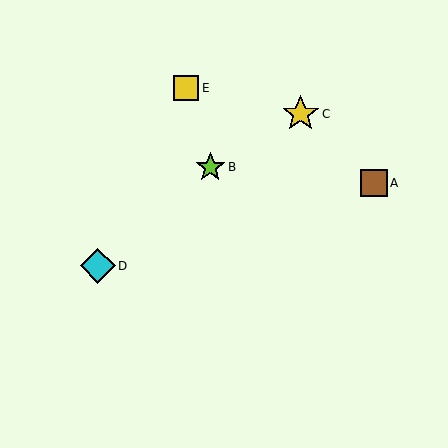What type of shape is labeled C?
Shape C is a yellow star.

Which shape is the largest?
The yellow star (labeled C) is the largest.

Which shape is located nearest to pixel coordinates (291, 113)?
The yellow star (labeled C) at (301, 114) is nearest to that location.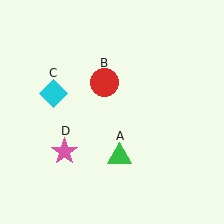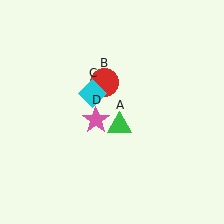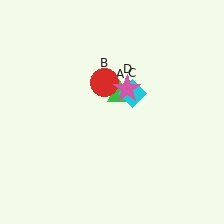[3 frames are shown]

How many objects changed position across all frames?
3 objects changed position: green triangle (object A), cyan diamond (object C), pink star (object D).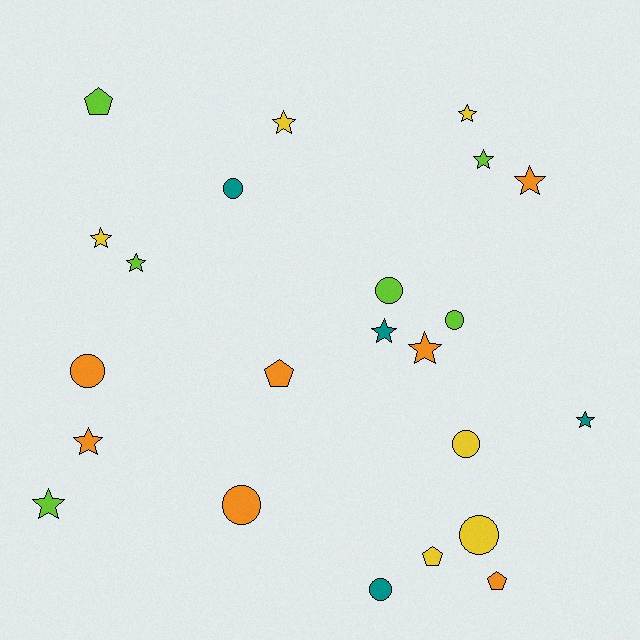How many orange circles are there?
There are 2 orange circles.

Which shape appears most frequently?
Star, with 11 objects.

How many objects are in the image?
There are 23 objects.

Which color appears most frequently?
Orange, with 7 objects.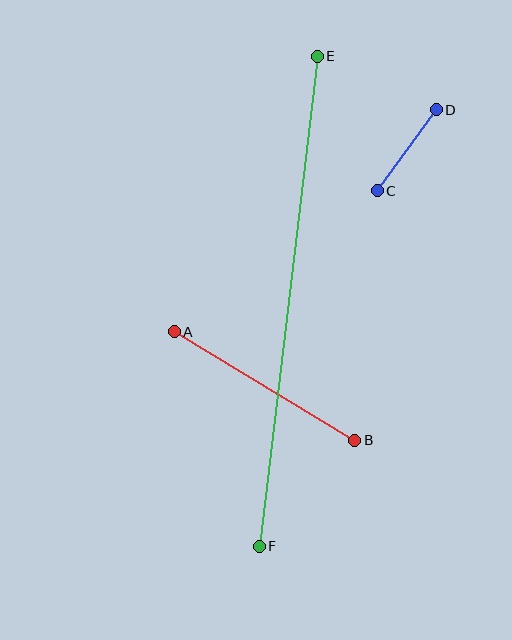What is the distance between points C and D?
The distance is approximately 100 pixels.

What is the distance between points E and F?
The distance is approximately 493 pixels.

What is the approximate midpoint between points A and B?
The midpoint is at approximately (264, 386) pixels.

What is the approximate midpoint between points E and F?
The midpoint is at approximately (288, 301) pixels.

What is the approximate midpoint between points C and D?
The midpoint is at approximately (407, 150) pixels.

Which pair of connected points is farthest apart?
Points E and F are farthest apart.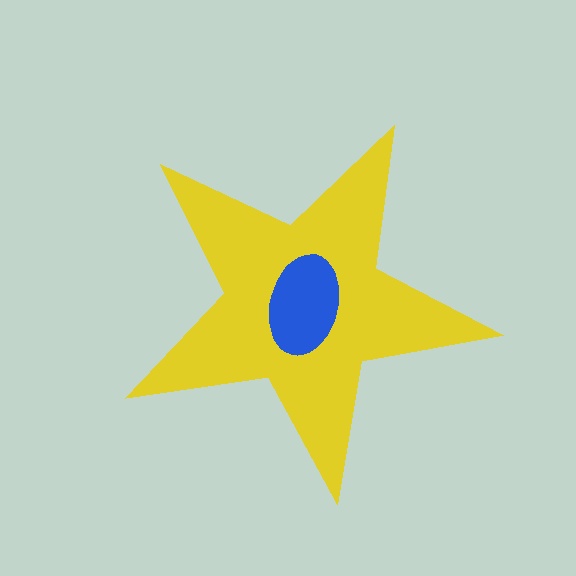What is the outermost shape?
The yellow star.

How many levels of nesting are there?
2.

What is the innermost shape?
The blue ellipse.